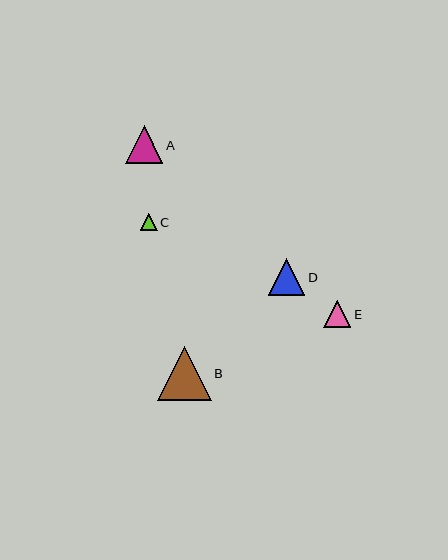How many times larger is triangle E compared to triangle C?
Triangle E is approximately 1.6 times the size of triangle C.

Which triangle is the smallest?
Triangle C is the smallest with a size of approximately 17 pixels.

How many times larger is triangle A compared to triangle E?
Triangle A is approximately 1.4 times the size of triangle E.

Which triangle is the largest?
Triangle B is the largest with a size of approximately 54 pixels.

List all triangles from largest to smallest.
From largest to smallest: B, A, D, E, C.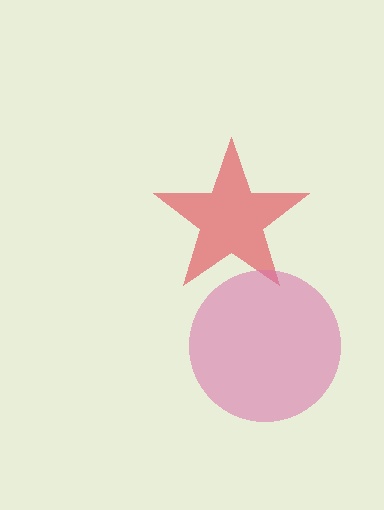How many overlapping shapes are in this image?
There are 2 overlapping shapes in the image.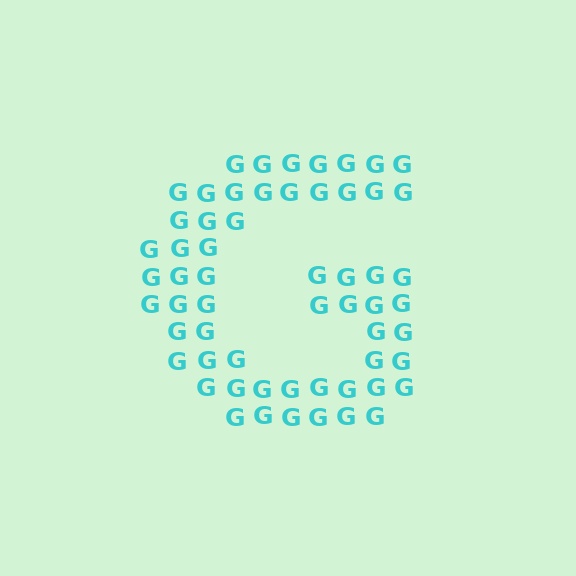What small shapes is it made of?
It is made of small letter G's.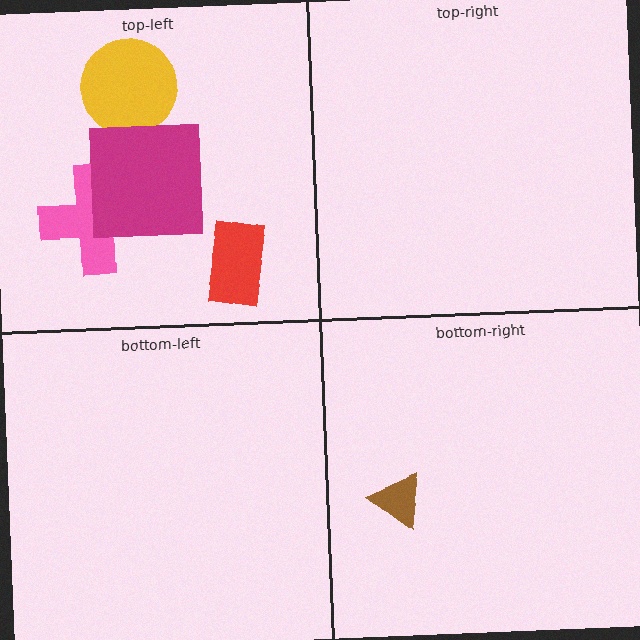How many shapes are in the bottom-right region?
1.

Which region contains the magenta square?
The top-left region.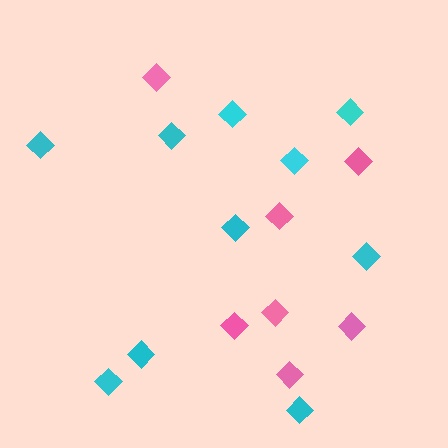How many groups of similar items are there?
There are 2 groups: one group of cyan diamonds (10) and one group of pink diamonds (7).